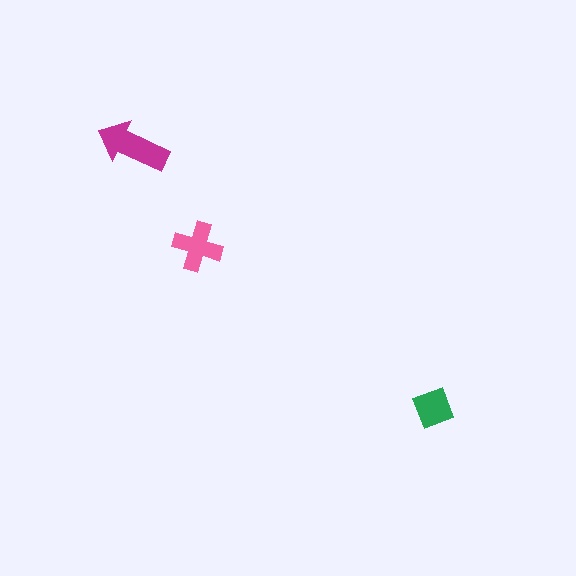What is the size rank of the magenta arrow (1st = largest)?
1st.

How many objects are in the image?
There are 3 objects in the image.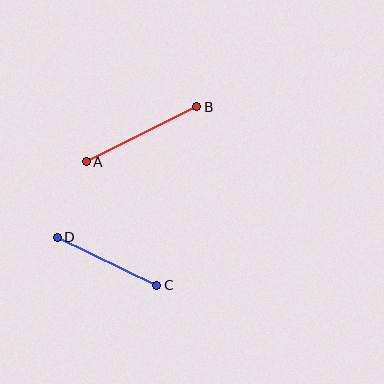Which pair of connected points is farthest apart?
Points A and B are farthest apart.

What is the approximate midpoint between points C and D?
The midpoint is at approximately (107, 261) pixels.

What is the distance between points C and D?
The distance is approximately 110 pixels.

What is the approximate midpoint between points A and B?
The midpoint is at approximately (142, 134) pixels.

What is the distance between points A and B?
The distance is approximately 123 pixels.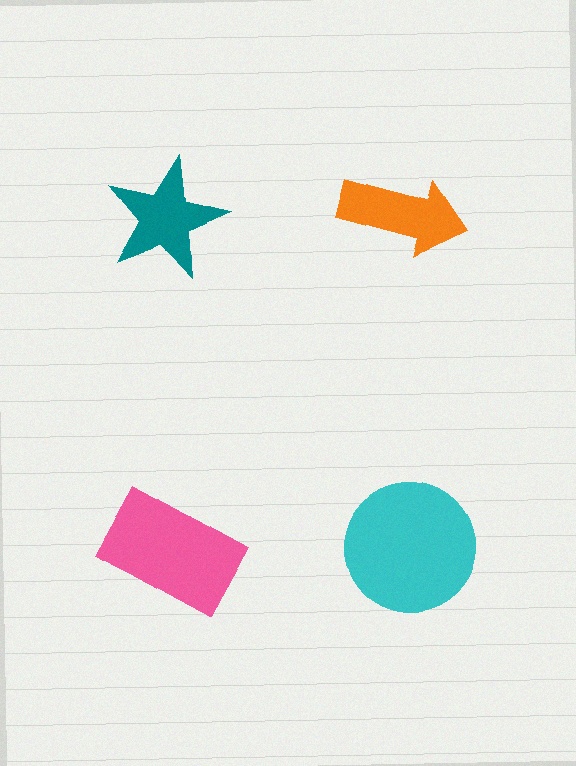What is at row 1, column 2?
An orange arrow.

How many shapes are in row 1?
2 shapes.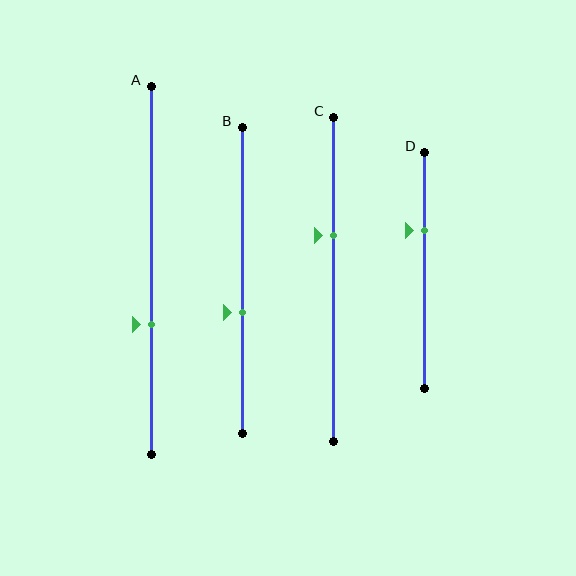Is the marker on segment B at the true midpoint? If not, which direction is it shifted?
No, the marker on segment B is shifted downward by about 10% of the segment length.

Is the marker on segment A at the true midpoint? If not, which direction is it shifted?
No, the marker on segment A is shifted downward by about 15% of the segment length.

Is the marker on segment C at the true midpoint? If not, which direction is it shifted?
No, the marker on segment C is shifted upward by about 14% of the segment length.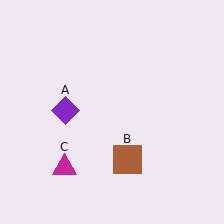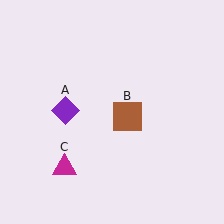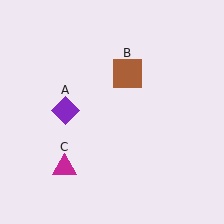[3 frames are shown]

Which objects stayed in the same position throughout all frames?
Purple diamond (object A) and magenta triangle (object C) remained stationary.